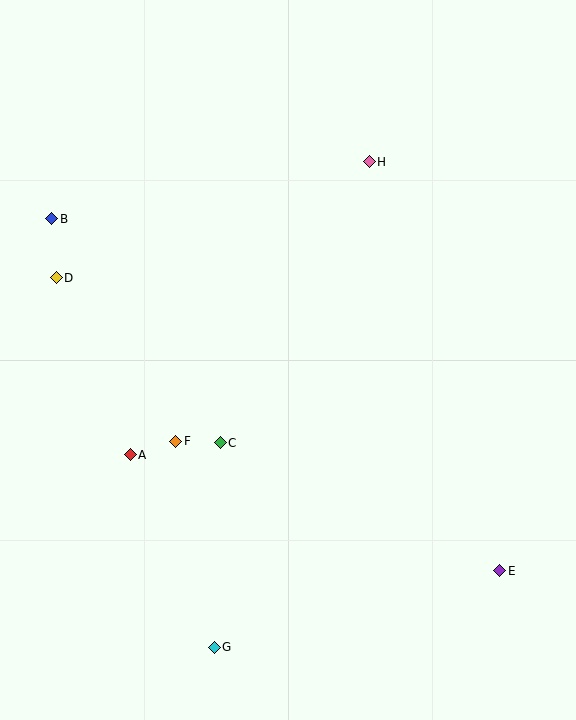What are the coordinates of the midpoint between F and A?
The midpoint between F and A is at (153, 448).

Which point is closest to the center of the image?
Point C at (220, 443) is closest to the center.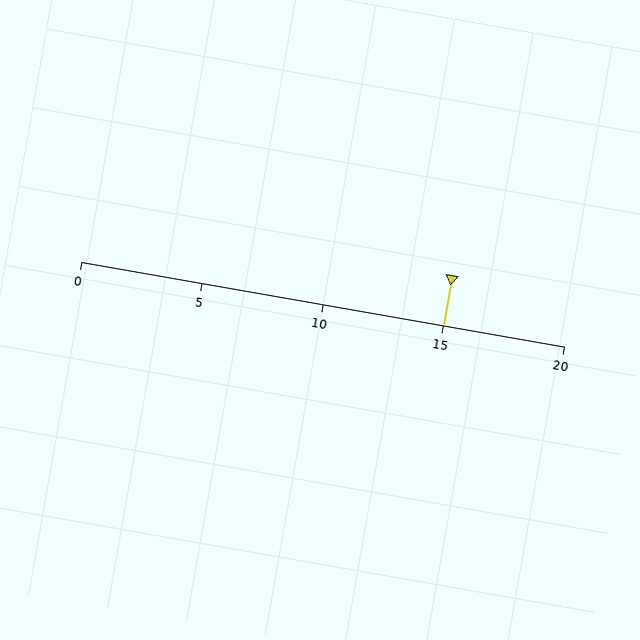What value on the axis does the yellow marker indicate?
The marker indicates approximately 15.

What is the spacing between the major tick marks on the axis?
The major ticks are spaced 5 apart.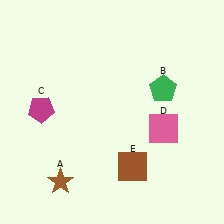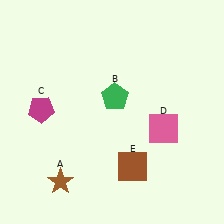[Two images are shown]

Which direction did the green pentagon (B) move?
The green pentagon (B) moved left.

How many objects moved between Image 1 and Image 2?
1 object moved between the two images.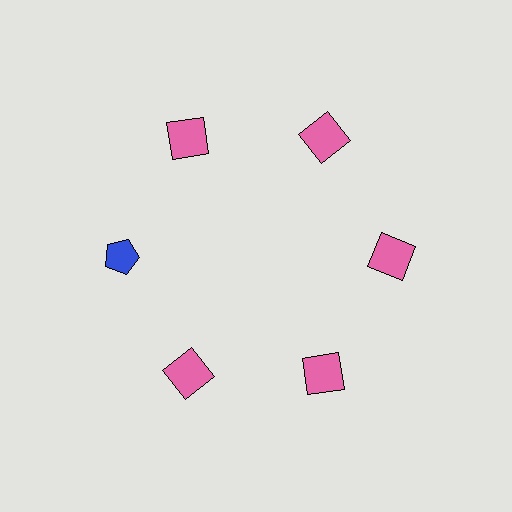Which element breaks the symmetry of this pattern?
The blue pentagon at roughly the 9 o'clock position breaks the symmetry. All other shapes are pink squares.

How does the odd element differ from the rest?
It differs in both color (blue instead of pink) and shape (pentagon instead of square).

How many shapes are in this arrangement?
There are 6 shapes arranged in a ring pattern.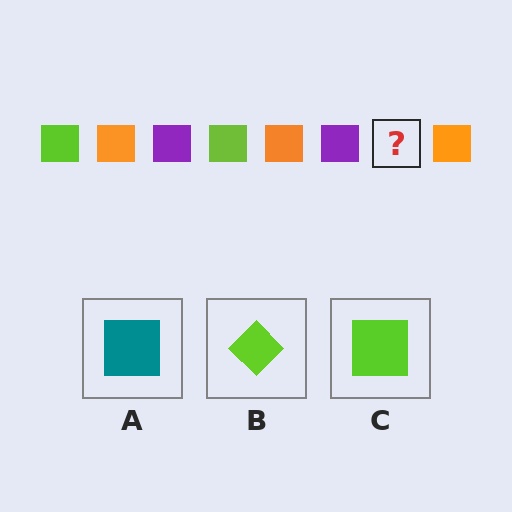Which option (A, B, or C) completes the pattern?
C.